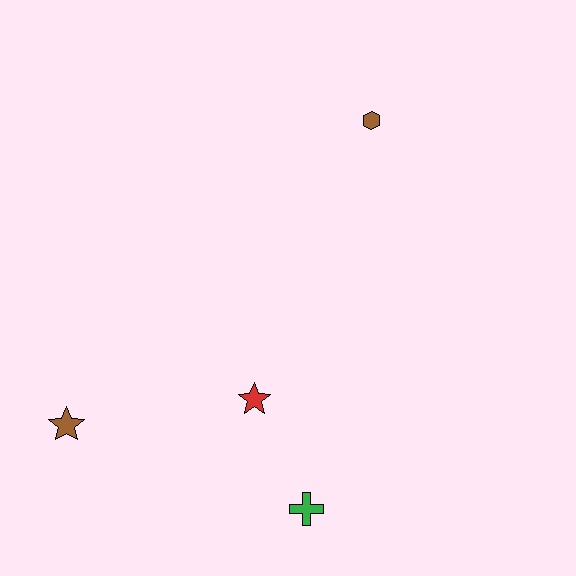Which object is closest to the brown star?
The red star is closest to the brown star.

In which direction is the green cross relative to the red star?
The green cross is below the red star.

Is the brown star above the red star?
No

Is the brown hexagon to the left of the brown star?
No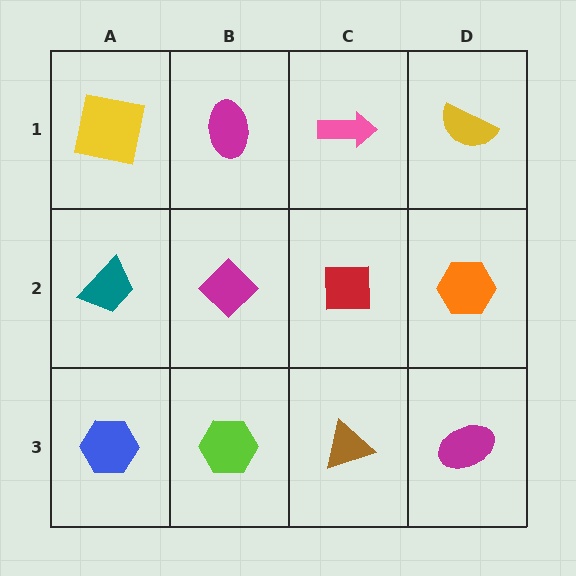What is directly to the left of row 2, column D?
A red square.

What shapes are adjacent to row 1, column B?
A magenta diamond (row 2, column B), a yellow square (row 1, column A), a pink arrow (row 1, column C).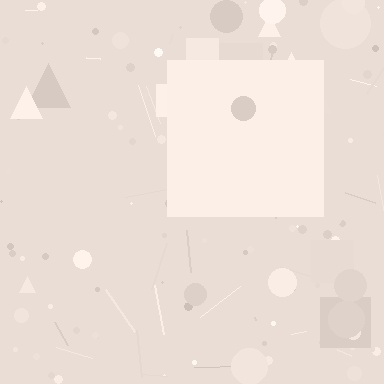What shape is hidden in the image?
A square is hidden in the image.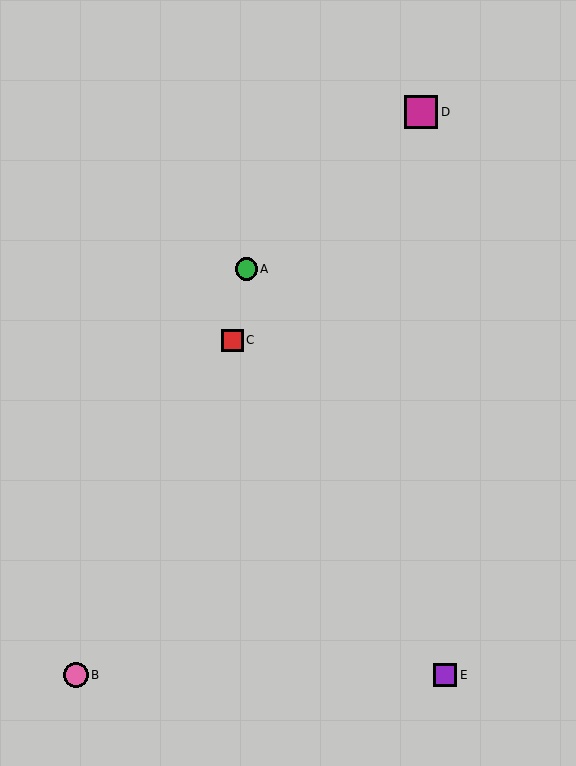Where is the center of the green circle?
The center of the green circle is at (246, 269).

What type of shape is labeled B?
Shape B is a pink circle.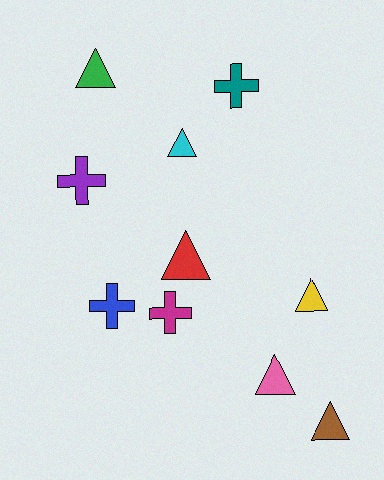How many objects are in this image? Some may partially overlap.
There are 10 objects.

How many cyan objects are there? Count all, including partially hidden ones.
There is 1 cyan object.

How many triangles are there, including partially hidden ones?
There are 6 triangles.